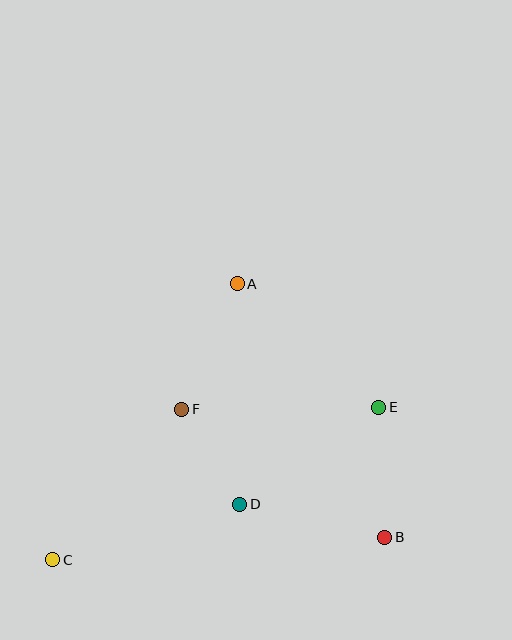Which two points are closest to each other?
Points D and F are closest to each other.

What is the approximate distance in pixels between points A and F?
The distance between A and F is approximately 137 pixels.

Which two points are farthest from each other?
Points C and E are farthest from each other.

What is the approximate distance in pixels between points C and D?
The distance between C and D is approximately 195 pixels.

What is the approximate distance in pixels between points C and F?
The distance between C and F is approximately 198 pixels.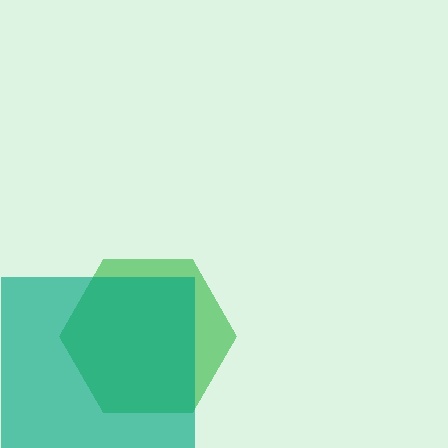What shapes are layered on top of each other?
The layered shapes are: a green hexagon, a teal square.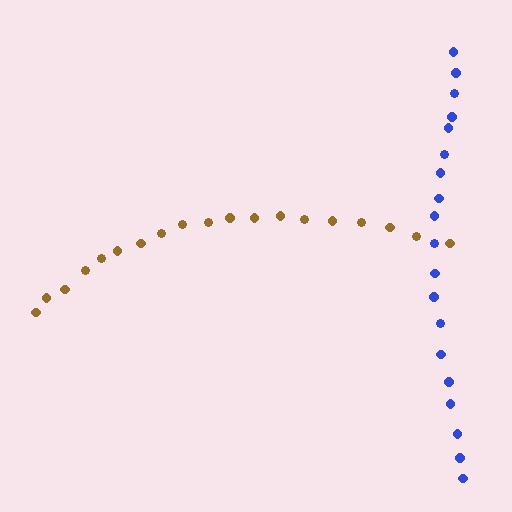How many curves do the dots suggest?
There are 2 distinct paths.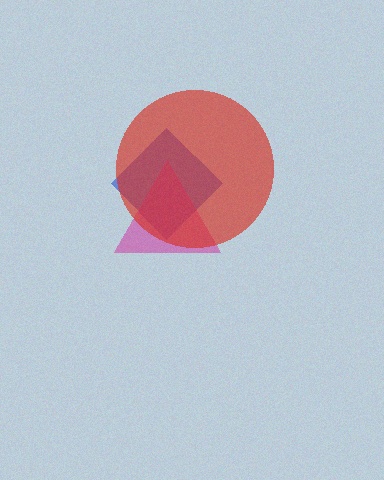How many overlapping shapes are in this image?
There are 3 overlapping shapes in the image.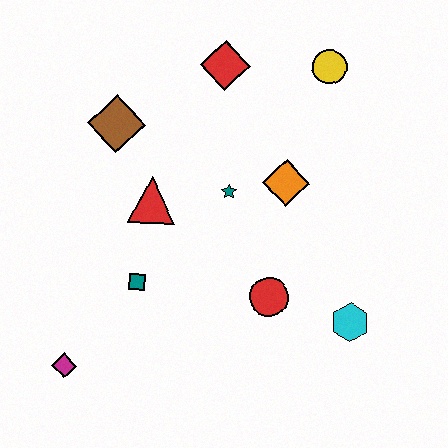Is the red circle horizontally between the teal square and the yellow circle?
Yes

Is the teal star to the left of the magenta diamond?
No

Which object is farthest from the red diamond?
The magenta diamond is farthest from the red diamond.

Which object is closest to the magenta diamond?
The teal square is closest to the magenta diamond.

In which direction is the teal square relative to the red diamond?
The teal square is below the red diamond.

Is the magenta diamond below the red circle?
Yes